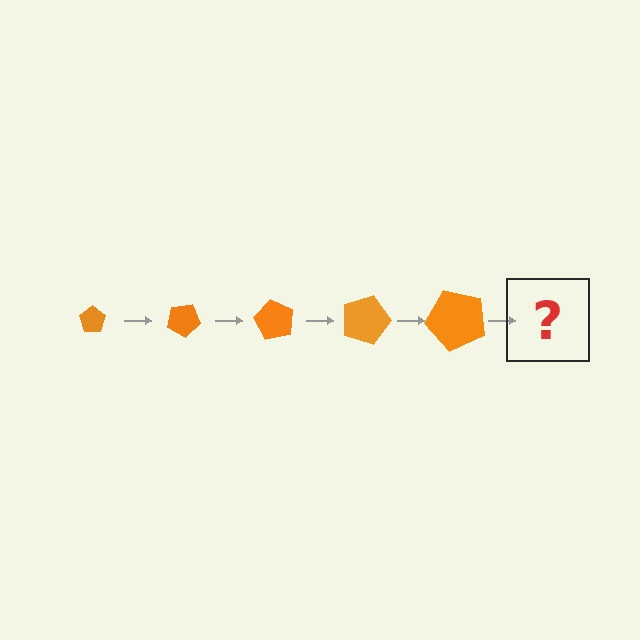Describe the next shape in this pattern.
It should be a pentagon, larger than the previous one and rotated 150 degrees from the start.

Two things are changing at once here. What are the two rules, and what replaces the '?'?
The two rules are that the pentagon grows larger each step and it rotates 30 degrees each step. The '?' should be a pentagon, larger than the previous one and rotated 150 degrees from the start.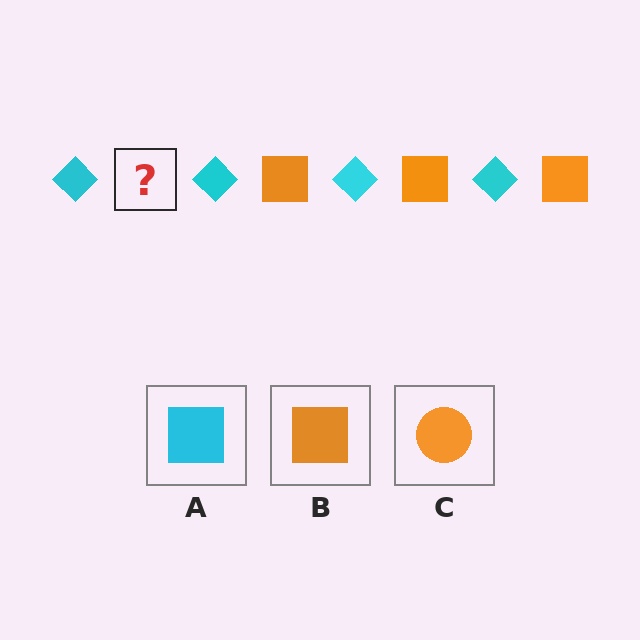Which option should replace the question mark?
Option B.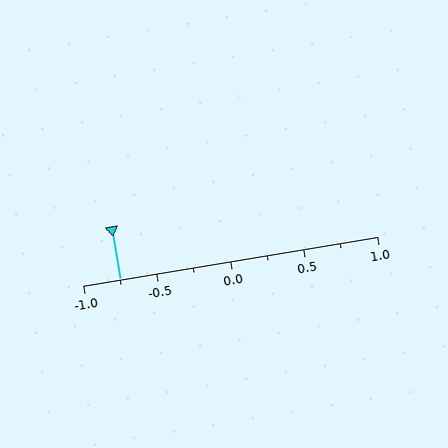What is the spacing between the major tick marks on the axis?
The major ticks are spaced 0.5 apart.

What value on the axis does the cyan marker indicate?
The marker indicates approximately -0.75.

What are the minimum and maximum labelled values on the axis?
The axis runs from -1.0 to 1.0.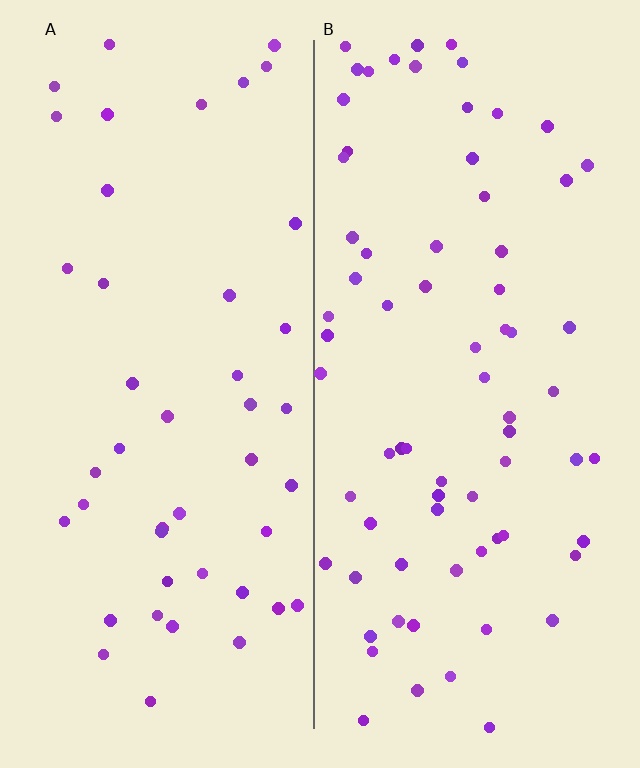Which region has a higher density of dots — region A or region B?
B (the right).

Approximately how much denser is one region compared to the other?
Approximately 1.6× — region B over region A.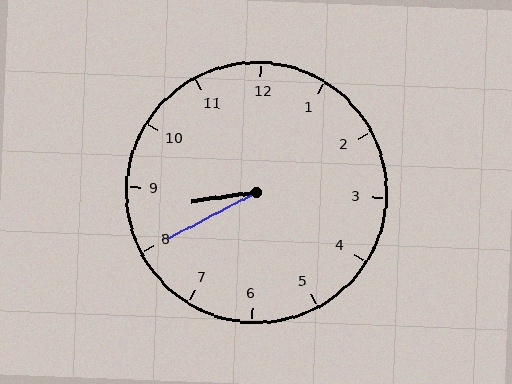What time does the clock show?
8:40.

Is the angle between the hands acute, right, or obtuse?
It is acute.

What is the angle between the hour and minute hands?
Approximately 20 degrees.